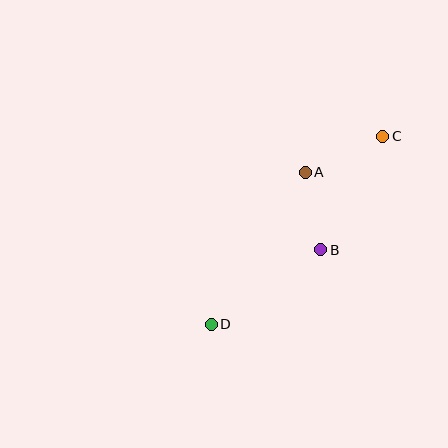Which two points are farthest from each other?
Points C and D are farthest from each other.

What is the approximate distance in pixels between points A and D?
The distance between A and D is approximately 179 pixels.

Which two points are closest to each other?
Points A and B are closest to each other.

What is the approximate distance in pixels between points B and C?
The distance between B and C is approximately 129 pixels.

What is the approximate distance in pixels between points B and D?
The distance between B and D is approximately 133 pixels.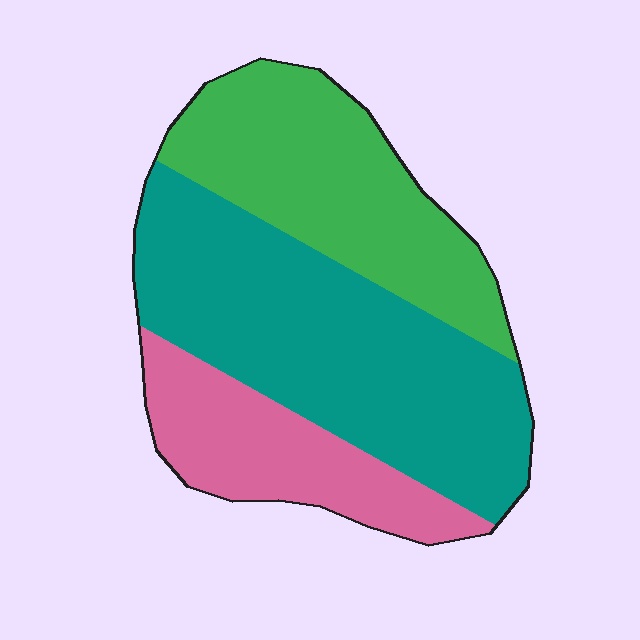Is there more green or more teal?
Teal.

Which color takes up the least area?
Pink, at roughly 20%.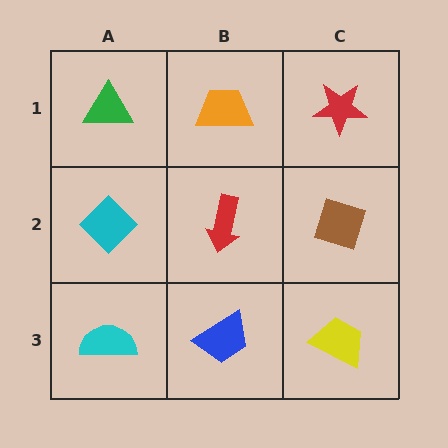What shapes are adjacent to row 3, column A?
A cyan diamond (row 2, column A), a blue trapezoid (row 3, column B).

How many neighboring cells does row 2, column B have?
4.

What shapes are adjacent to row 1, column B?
A red arrow (row 2, column B), a green triangle (row 1, column A), a red star (row 1, column C).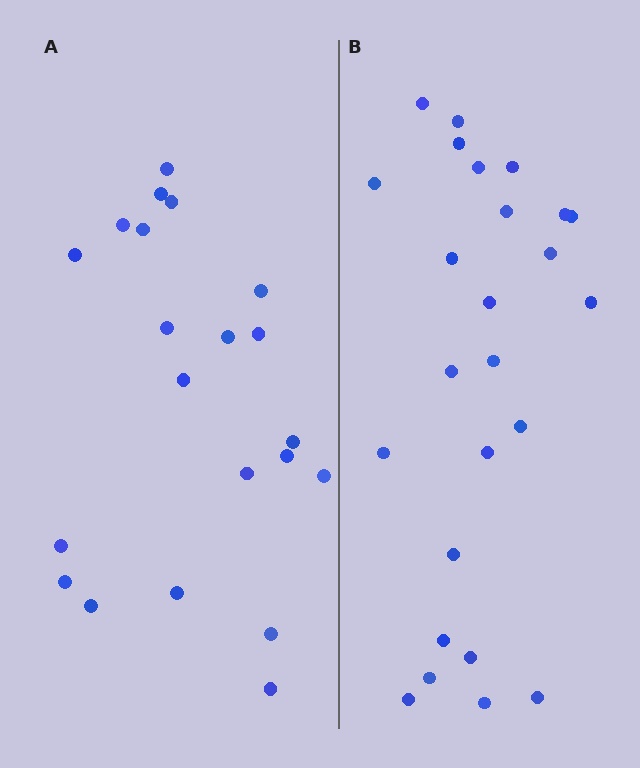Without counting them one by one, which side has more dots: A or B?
Region B (the right region) has more dots.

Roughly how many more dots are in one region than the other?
Region B has about 4 more dots than region A.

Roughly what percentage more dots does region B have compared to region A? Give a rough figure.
About 20% more.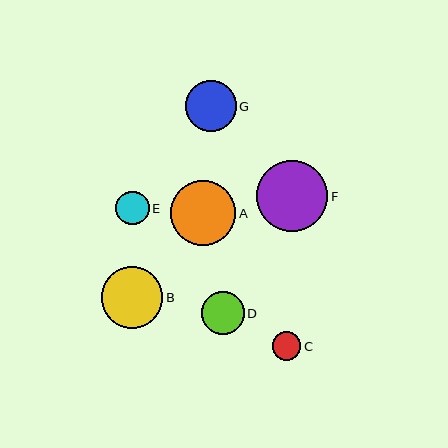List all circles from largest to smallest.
From largest to smallest: F, A, B, G, D, E, C.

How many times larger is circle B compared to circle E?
Circle B is approximately 1.8 times the size of circle E.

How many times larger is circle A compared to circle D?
Circle A is approximately 1.5 times the size of circle D.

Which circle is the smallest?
Circle C is the smallest with a size of approximately 28 pixels.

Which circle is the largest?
Circle F is the largest with a size of approximately 71 pixels.